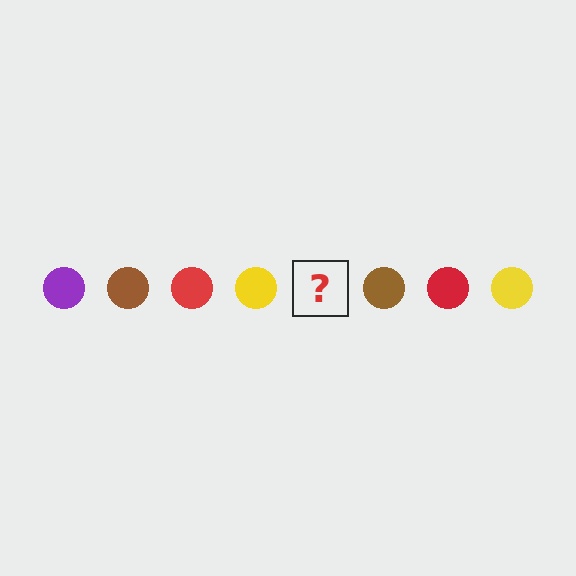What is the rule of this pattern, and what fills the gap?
The rule is that the pattern cycles through purple, brown, red, yellow circles. The gap should be filled with a purple circle.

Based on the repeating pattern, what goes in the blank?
The blank should be a purple circle.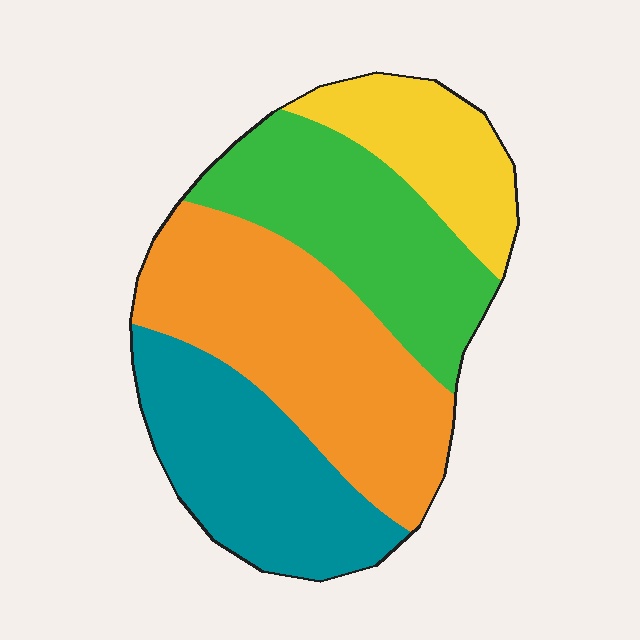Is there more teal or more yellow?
Teal.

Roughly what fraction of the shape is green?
Green covers around 25% of the shape.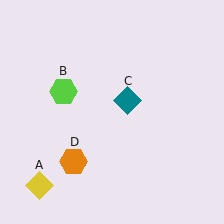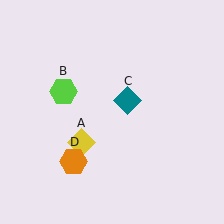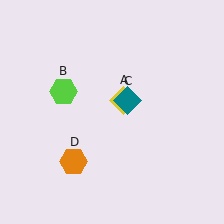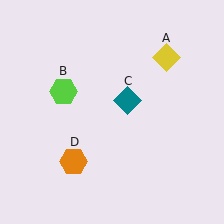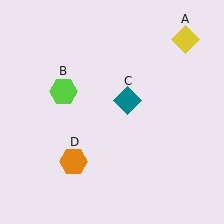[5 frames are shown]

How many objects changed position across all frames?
1 object changed position: yellow diamond (object A).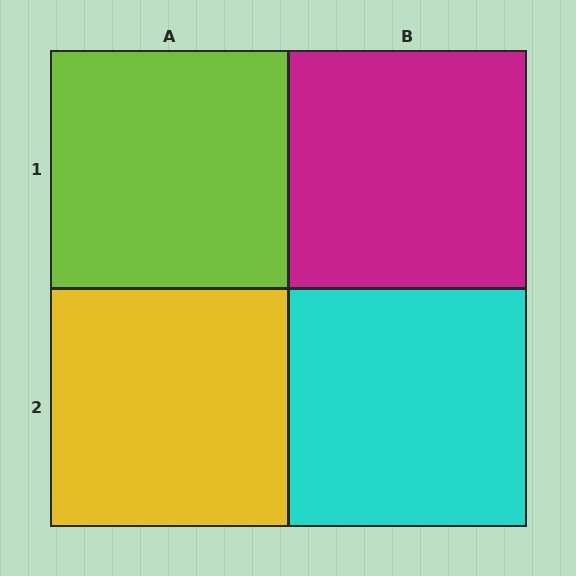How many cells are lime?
1 cell is lime.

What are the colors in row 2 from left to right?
Yellow, cyan.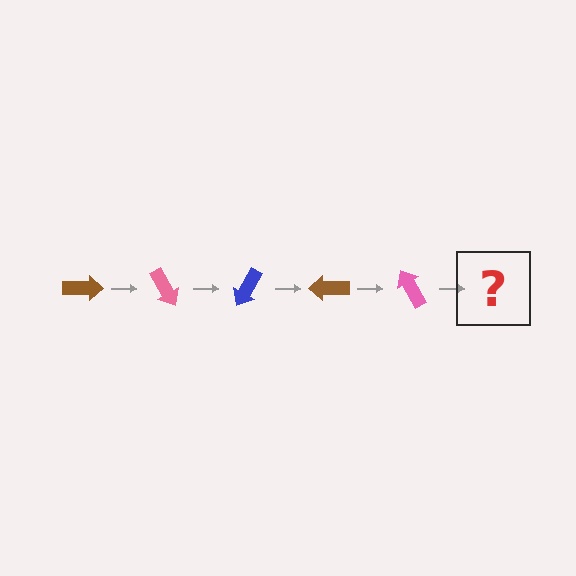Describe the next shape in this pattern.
It should be a blue arrow, rotated 300 degrees from the start.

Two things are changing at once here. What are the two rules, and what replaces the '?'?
The two rules are that it rotates 60 degrees each step and the color cycles through brown, pink, and blue. The '?' should be a blue arrow, rotated 300 degrees from the start.